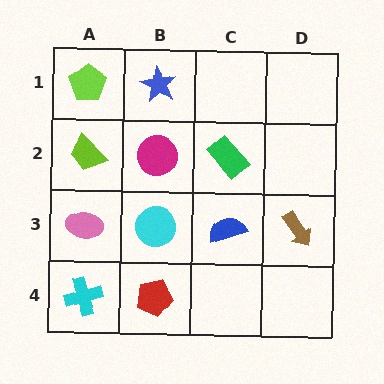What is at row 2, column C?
A green rectangle.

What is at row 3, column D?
A brown arrow.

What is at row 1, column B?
A blue star.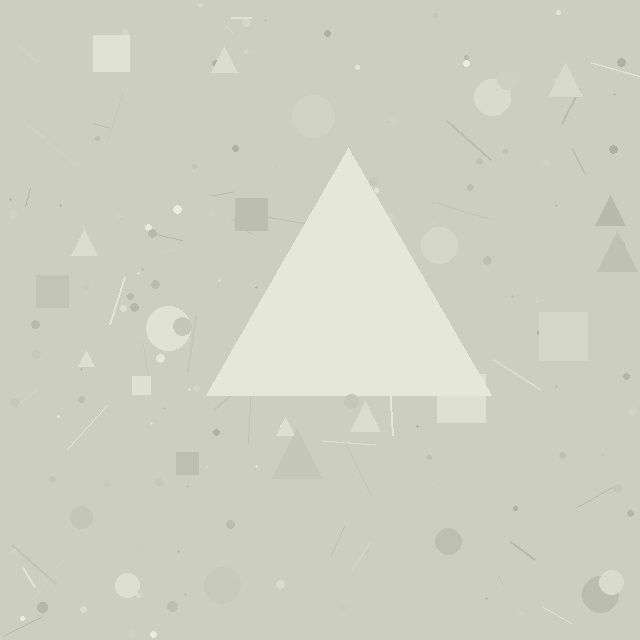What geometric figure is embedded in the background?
A triangle is embedded in the background.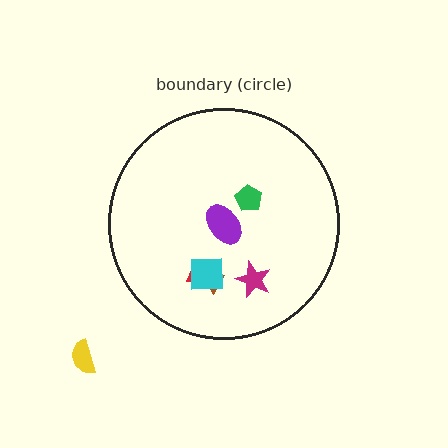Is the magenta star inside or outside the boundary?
Inside.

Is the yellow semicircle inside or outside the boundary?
Outside.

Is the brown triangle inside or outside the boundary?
Inside.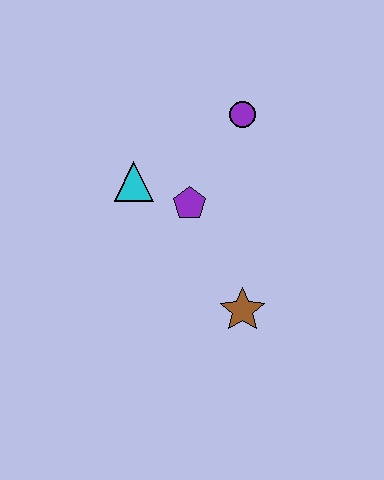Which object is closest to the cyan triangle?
The purple pentagon is closest to the cyan triangle.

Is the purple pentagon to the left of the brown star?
Yes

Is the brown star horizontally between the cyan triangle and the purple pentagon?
No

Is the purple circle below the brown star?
No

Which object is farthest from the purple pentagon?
The brown star is farthest from the purple pentagon.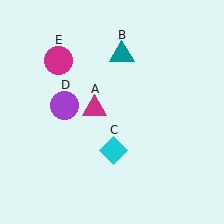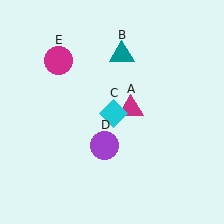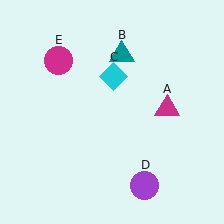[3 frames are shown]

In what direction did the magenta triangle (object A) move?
The magenta triangle (object A) moved right.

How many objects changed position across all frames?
3 objects changed position: magenta triangle (object A), cyan diamond (object C), purple circle (object D).